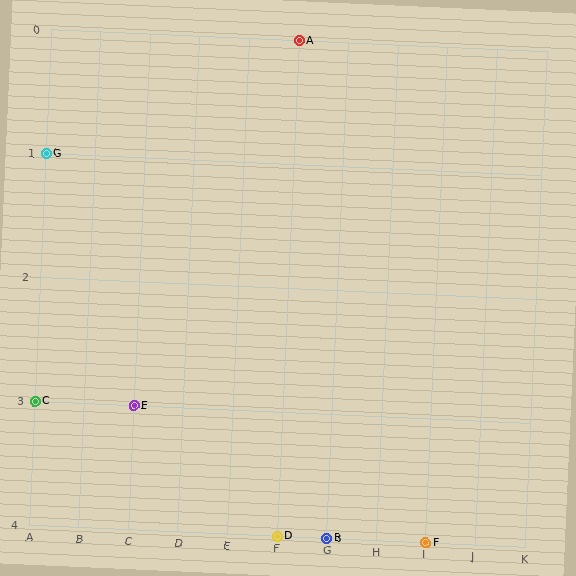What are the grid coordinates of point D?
Point D is at grid coordinates (F, 4).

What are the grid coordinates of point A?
Point A is at grid coordinates (F, 0).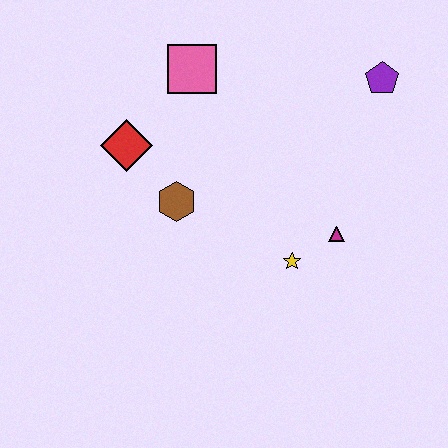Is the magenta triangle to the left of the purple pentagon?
Yes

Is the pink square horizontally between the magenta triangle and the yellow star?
No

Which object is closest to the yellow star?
The magenta triangle is closest to the yellow star.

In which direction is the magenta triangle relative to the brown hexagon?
The magenta triangle is to the right of the brown hexagon.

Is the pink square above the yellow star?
Yes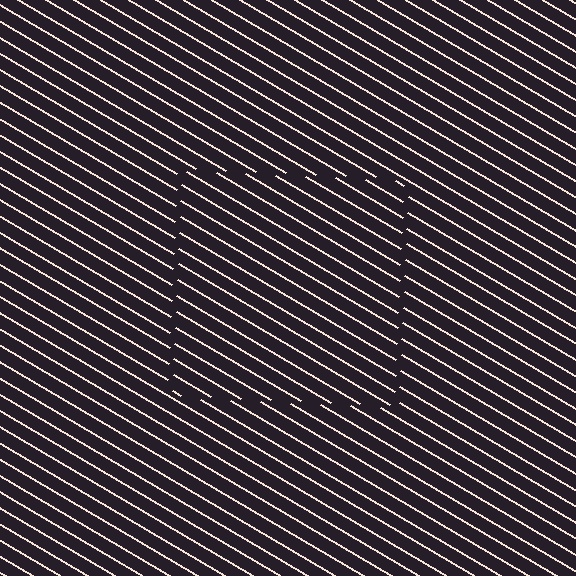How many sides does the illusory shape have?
4 sides — the line-ends trace a square.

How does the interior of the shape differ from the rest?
The interior of the shape contains the same grating, shifted by half a period — the contour is defined by the phase discontinuity where line-ends from the inner and outer gratings abut.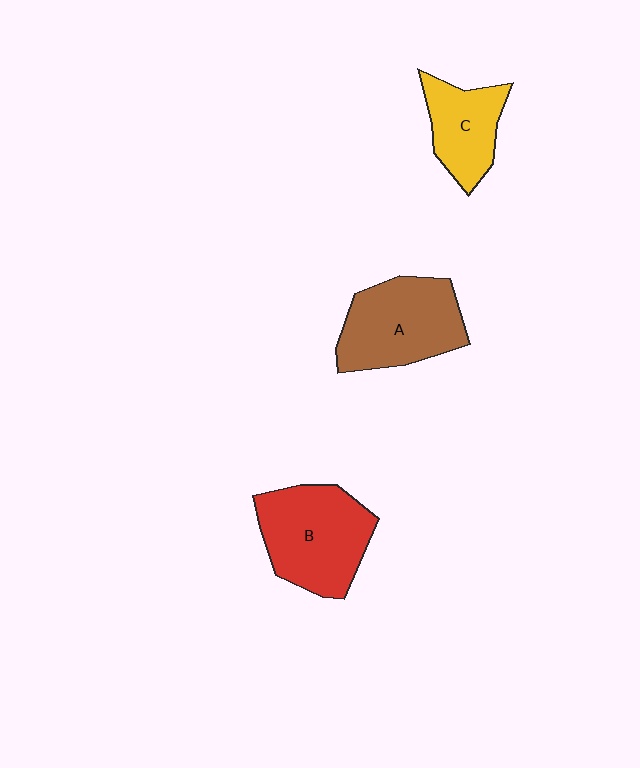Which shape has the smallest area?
Shape C (yellow).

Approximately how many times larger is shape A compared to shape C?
Approximately 1.5 times.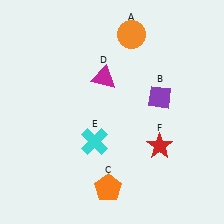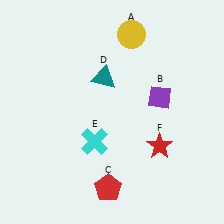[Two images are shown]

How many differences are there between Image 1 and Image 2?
There are 3 differences between the two images.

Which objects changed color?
A changed from orange to yellow. C changed from orange to red. D changed from magenta to teal.